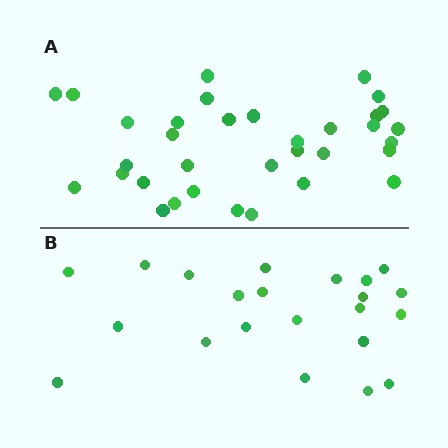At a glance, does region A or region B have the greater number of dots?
Region A (the top region) has more dots.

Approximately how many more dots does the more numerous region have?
Region A has roughly 12 or so more dots than region B.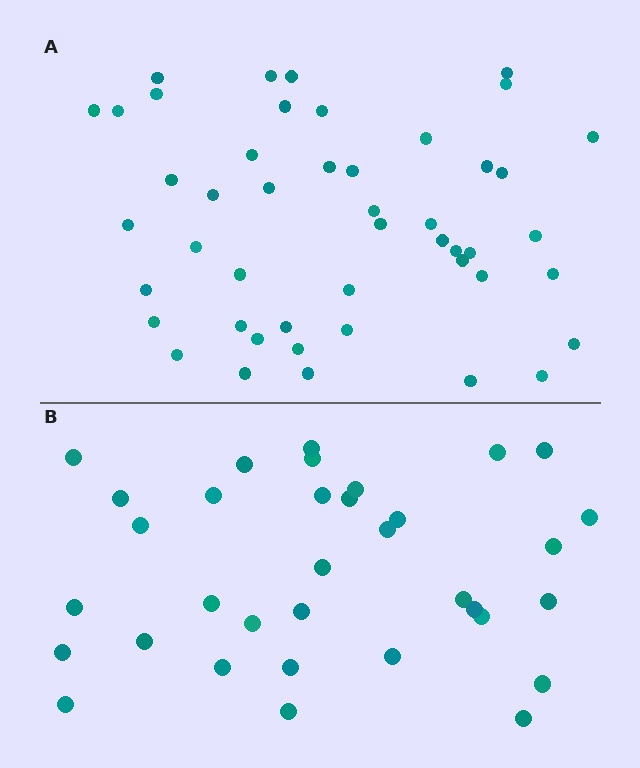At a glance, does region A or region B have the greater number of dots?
Region A (the top region) has more dots.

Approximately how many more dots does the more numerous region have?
Region A has approximately 15 more dots than region B.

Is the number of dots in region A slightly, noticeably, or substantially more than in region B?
Region A has noticeably more, but not dramatically so. The ratio is roughly 1.4 to 1.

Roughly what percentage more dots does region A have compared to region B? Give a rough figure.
About 40% more.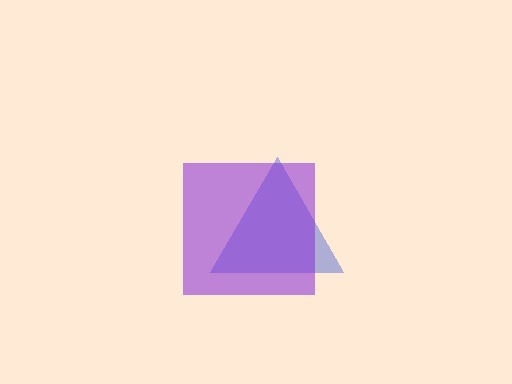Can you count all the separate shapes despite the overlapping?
Yes, there are 2 separate shapes.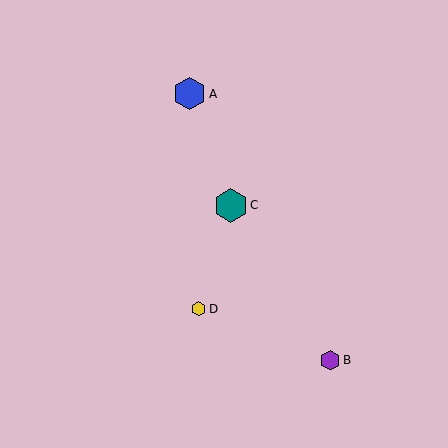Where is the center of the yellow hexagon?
The center of the yellow hexagon is at (199, 309).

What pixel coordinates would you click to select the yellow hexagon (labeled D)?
Click at (199, 309) to select the yellow hexagon D.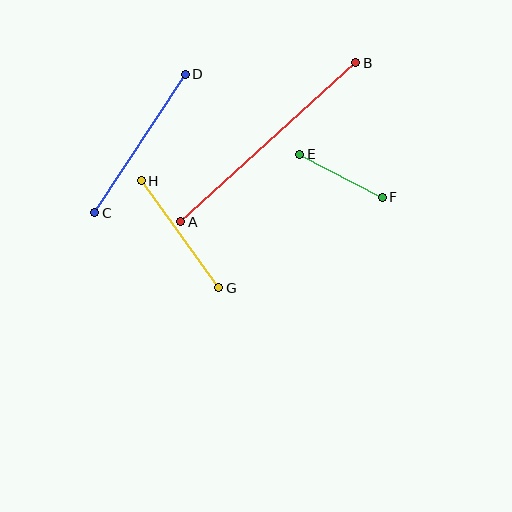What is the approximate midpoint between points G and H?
The midpoint is at approximately (180, 234) pixels.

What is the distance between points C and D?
The distance is approximately 165 pixels.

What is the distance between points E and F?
The distance is approximately 93 pixels.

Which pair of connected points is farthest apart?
Points A and B are farthest apart.